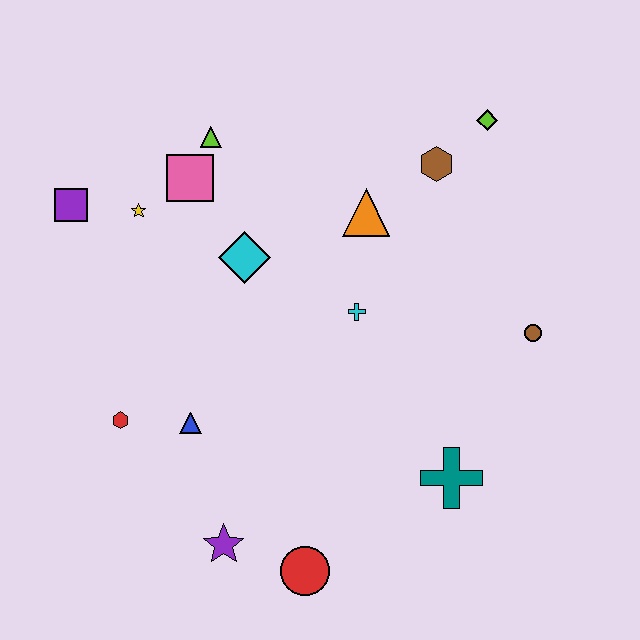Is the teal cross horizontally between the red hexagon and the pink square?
No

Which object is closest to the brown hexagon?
The lime diamond is closest to the brown hexagon.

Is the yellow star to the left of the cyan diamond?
Yes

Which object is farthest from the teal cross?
The purple square is farthest from the teal cross.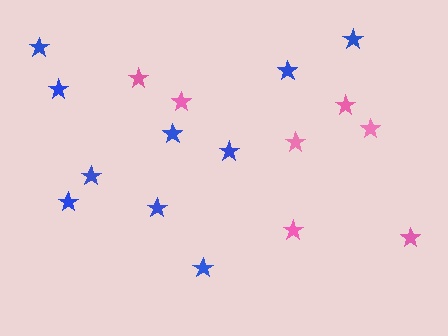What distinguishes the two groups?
There are 2 groups: one group of blue stars (10) and one group of pink stars (7).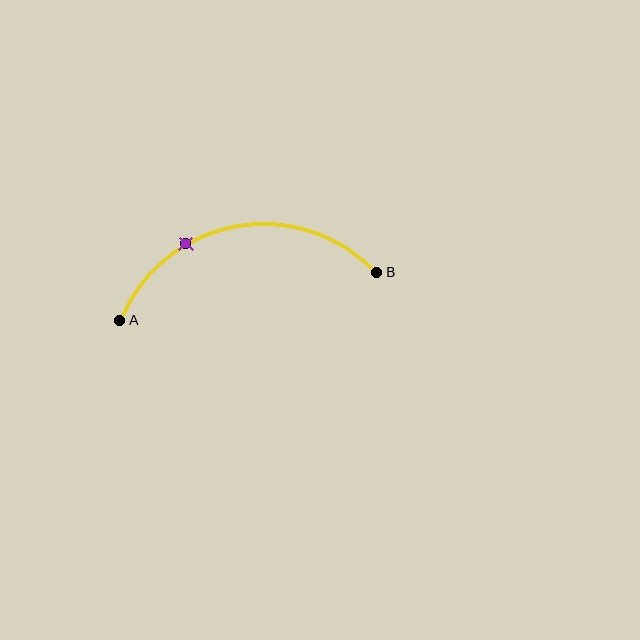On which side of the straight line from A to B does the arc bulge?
The arc bulges above the straight line connecting A and B.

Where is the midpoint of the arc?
The arc midpoint is the point on the curve farthest from the straight line joining A and B. It sits above that line.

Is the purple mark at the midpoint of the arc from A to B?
No. The purple mark lies on the arc but is closer to endpoint A. The arc midpoint would be at the point on the curve equidistant along the arc from both A and B.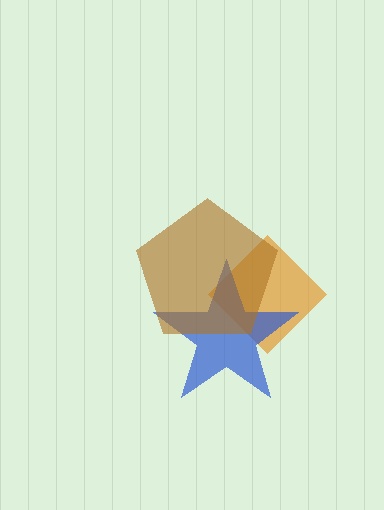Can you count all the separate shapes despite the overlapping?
Yes, there are 3 separate shapes.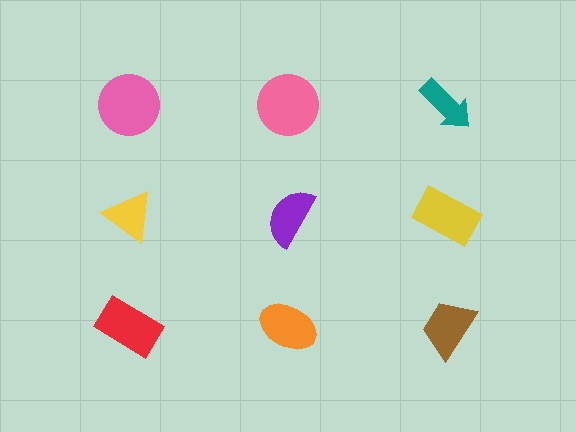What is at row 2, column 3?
A yellow rectangle.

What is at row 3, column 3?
A brown trapezoid.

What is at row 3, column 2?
An orange ellipse.